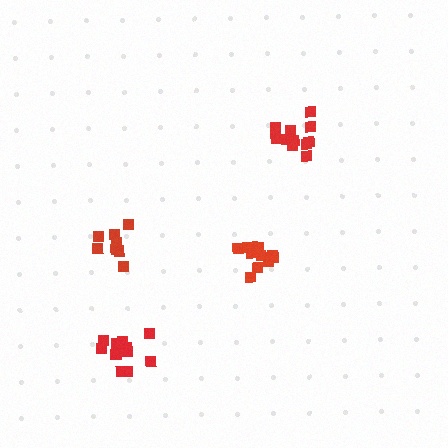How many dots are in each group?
Group 1: 11 dots, Group 2: 11 dots, Group 3: 8 dots, Group 4: 12 dots (42 total).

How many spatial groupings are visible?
There are 4 spatial groupings.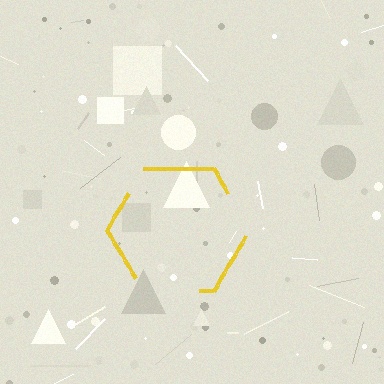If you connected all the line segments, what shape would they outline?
They would outline a hexagon.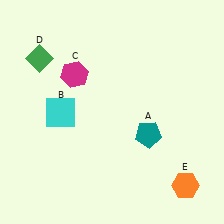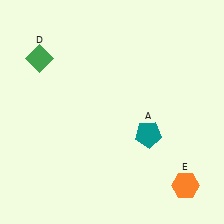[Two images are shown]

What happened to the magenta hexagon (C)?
The magenta hexagon (C) was removed in Image 2. It was in the top-left area of Image 1.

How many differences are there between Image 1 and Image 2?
There are 2 differences between the two images.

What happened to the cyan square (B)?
The cyan square (B) was removed in Image 2. It was in the bottom-left area of Image 1.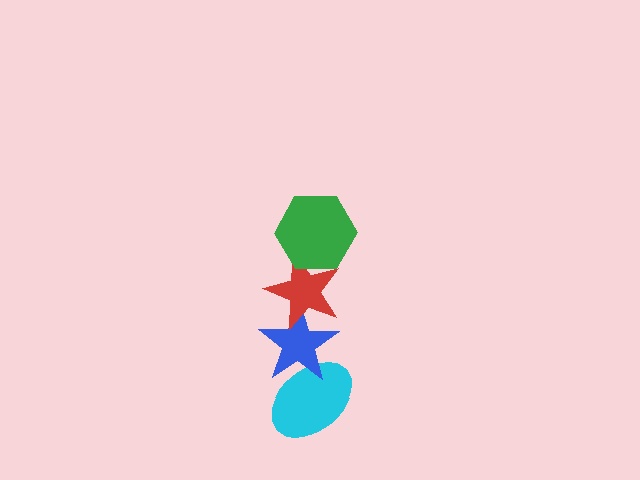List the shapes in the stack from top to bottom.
From top to bottom: the green hexagon, the red star, the blue star, the cyan ellipse.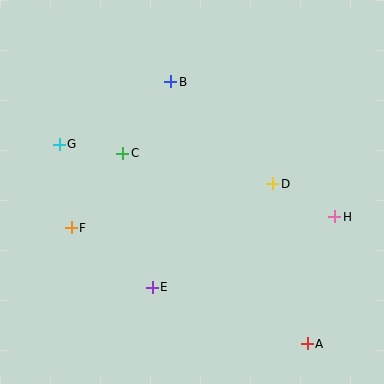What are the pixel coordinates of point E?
Point E is at (152, 287).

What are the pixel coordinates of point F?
Point F is at (71, 228).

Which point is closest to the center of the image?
Point C at (123, 153) is closest to the center.